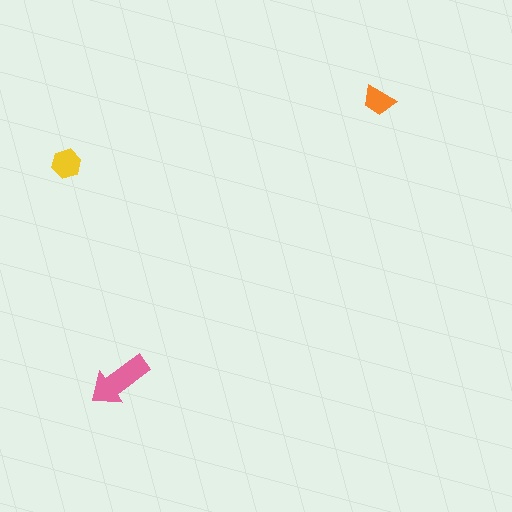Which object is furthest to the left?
The yellow hexagon is leftmost.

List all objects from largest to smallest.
The pink arrow, the yellow hexagon, the orange trapezoid.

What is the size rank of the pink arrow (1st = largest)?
1st.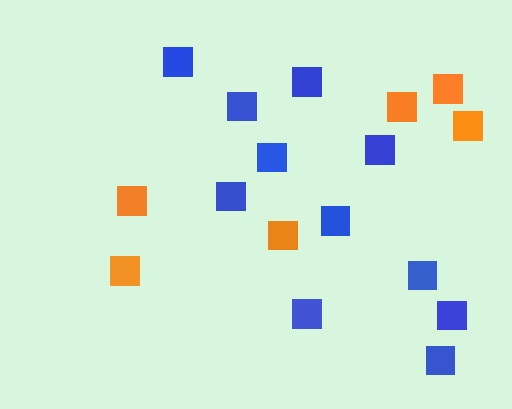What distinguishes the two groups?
There are 2 groups: one group of blue squares (11) and one group of orange squares (6).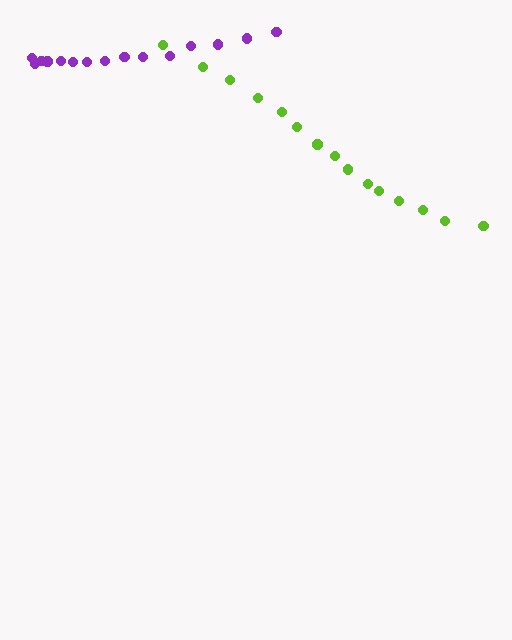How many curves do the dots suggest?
There are 2 distinct paths.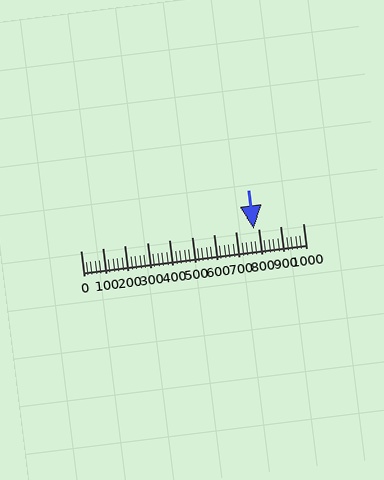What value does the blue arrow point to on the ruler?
The blue arrow points to approximately 780.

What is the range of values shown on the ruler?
The ruler shows values from 0 to 1000.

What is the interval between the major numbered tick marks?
The major tick marks are spaced 100 units apart.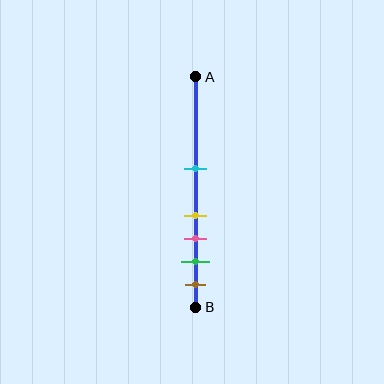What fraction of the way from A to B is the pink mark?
The pink mark is approximately 70% (0.7) of the way from A to B.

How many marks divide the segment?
There are 5 marks dividing the segment.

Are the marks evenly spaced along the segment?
No, the marks are not evenly spaced.